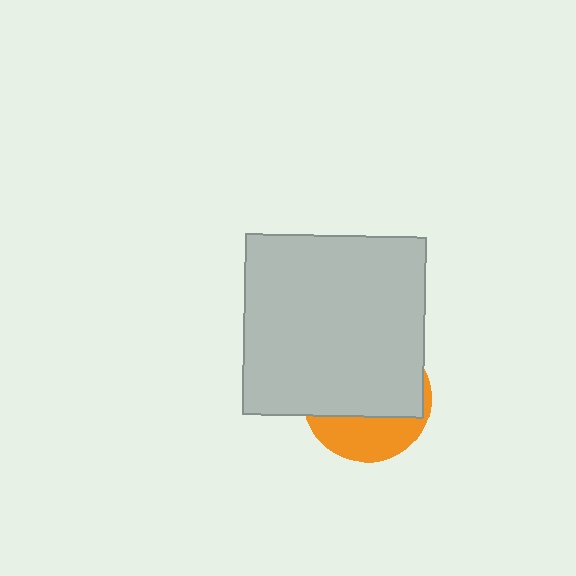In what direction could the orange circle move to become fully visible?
The orange circle could move down. That would shift it out from behind the light gray square entirely.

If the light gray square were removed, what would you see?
You would see the complete orange circle.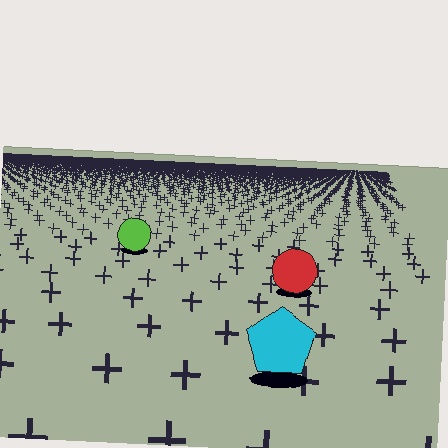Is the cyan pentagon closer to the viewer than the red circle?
Yes. The cyan pentagon is closer — you can tell from the texture gradient: the ground texture is coarser near it.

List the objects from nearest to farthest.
From nearest to farthest: the cyan pentagon, the red circle, the lime circle.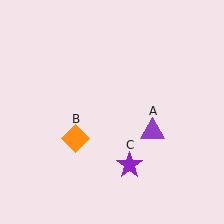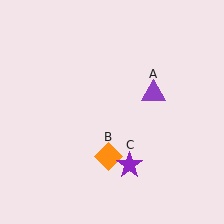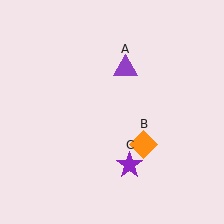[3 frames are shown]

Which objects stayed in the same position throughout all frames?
Purple star (object C) remained stationary.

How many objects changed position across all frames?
2 objects changed position: purple triangle (object A), orange diamond (object B).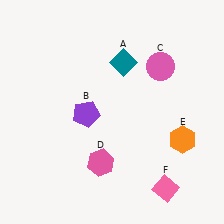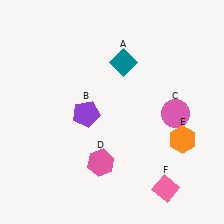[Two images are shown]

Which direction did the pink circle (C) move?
The pink circle (C) moved down.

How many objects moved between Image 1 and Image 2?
1 object moved between the two images.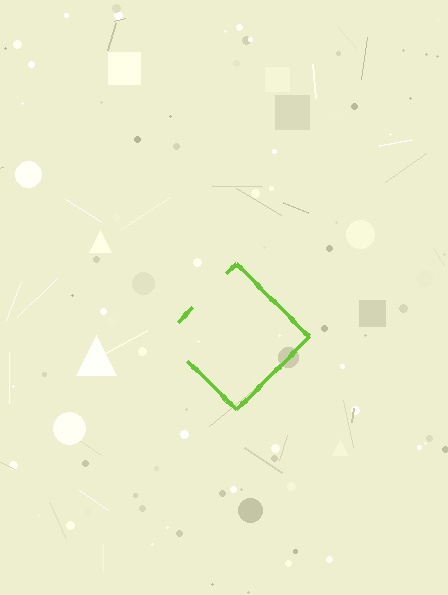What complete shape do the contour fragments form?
The contour fragments form a diamond.